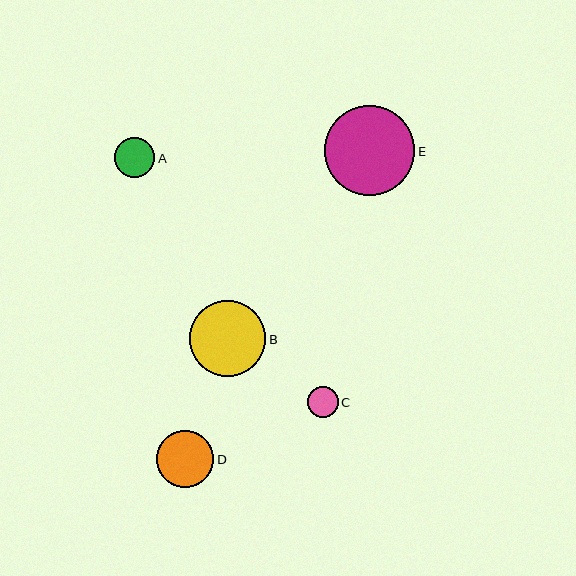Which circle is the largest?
Circle E is the largest with a size of approximately 90 pixels.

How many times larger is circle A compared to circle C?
Circle A is approximately 1.3 times the size of circle C.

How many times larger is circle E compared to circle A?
Circle E is approximately 2.2 times the size of circle A.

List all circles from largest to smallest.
From largest to smallest: E, B, D, A, C.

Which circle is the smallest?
Circle C is the smallest with a size of approximately 31 pixels.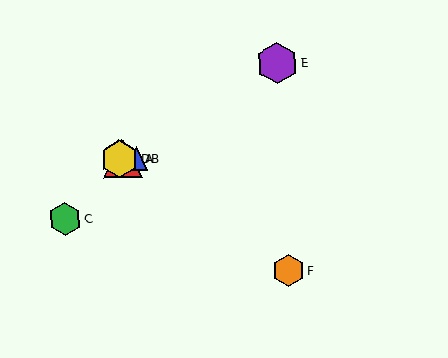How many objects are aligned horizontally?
3 objects (A, B, D) are aligned horizontally.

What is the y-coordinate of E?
Object E is at y≈64.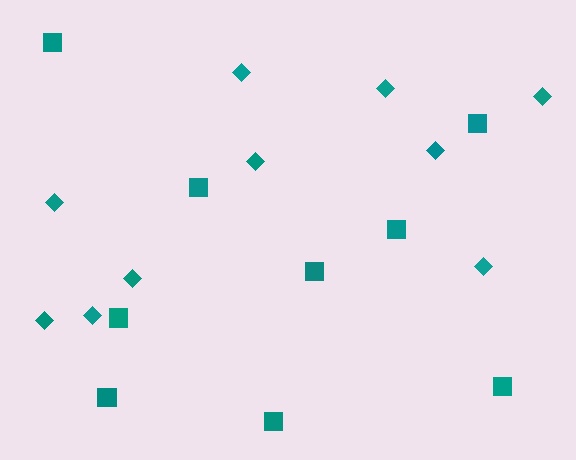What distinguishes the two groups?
There are 2 groups: one group of diamonds (10) and one group of squares (9).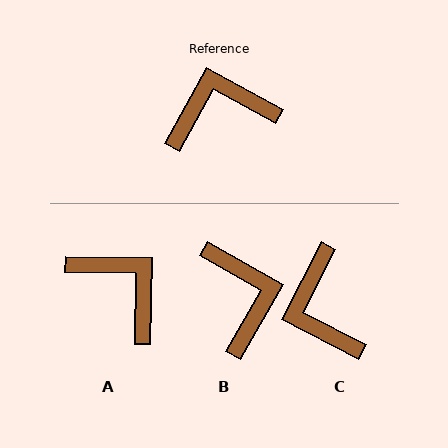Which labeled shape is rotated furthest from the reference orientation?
C, about 92 degrees away.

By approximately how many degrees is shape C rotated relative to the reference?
Approximately 92 degrees counter-clockwise.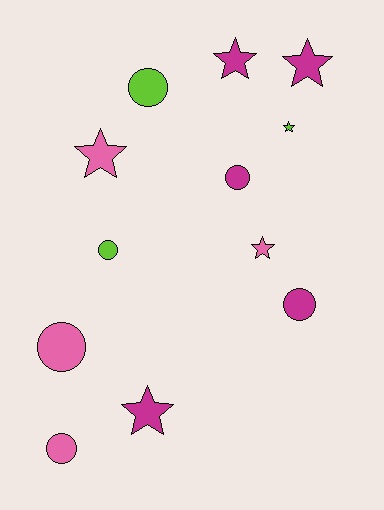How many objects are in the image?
There are 12 objects.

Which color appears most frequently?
Magenta, with 5 objects.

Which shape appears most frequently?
Star, with 6 objects.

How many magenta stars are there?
There are 3 magenta stars.